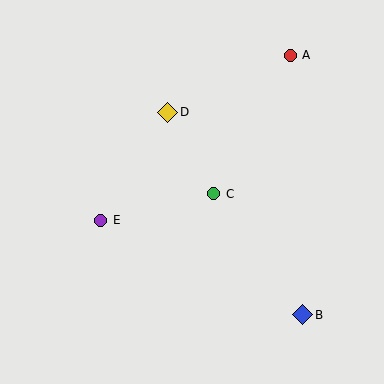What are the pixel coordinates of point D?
Point D is at (168, 112).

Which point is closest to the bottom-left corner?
Point E is closest to the bottom-left corner.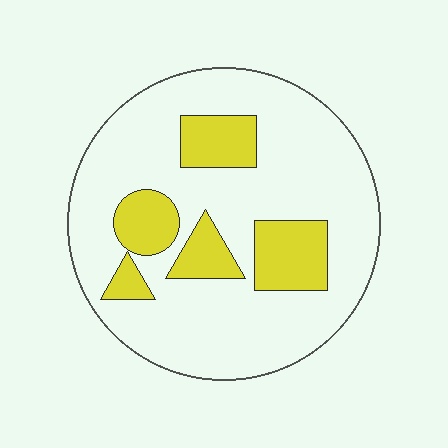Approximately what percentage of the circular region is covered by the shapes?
Approximately 20%.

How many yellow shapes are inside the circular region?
5.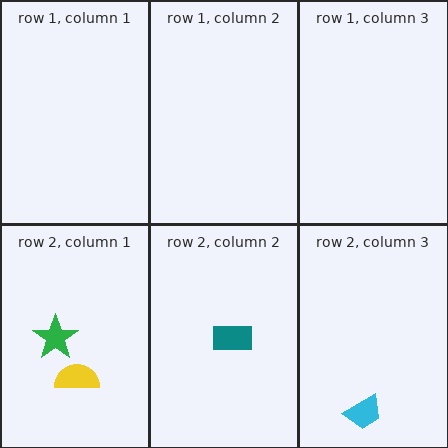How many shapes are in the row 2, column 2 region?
1.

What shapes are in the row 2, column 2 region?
The teal rectangle.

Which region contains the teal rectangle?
The row 2, column 2 region.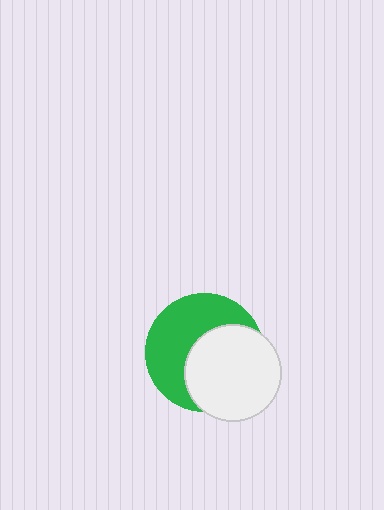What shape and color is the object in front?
The object in front is a white circle.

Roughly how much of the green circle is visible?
About half of it is visible (roughly 51%).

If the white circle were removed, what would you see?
You would see the complete green circle.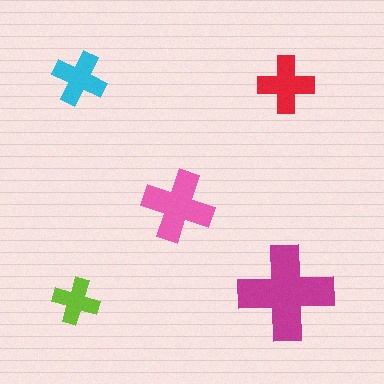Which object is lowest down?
The lime cross is bottommost.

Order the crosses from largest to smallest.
the magenta one, the pink one, the red one, the cyan one, the lime one.